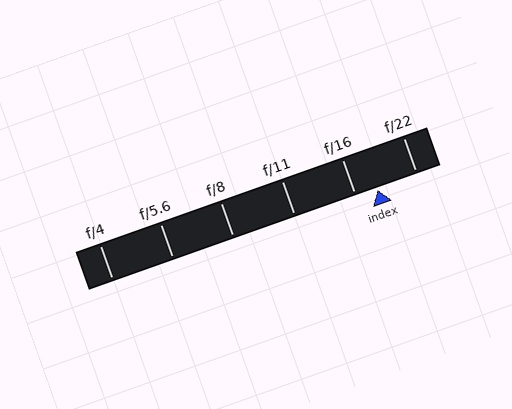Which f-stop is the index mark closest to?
The index mark is closest to f/16.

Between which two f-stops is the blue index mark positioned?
The index mark is between f/16 and f/22.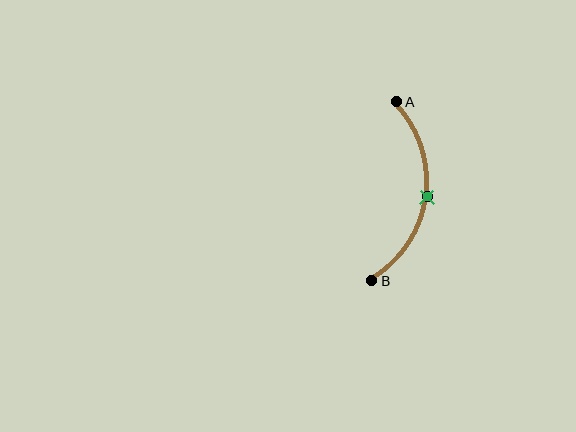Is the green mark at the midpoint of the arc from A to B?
Yes. The green mark lies on the arc at equal arc-length from both A and B — it is the arc midpoint.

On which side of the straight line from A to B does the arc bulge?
The arc bulges to the right of the straight line connecting A and B.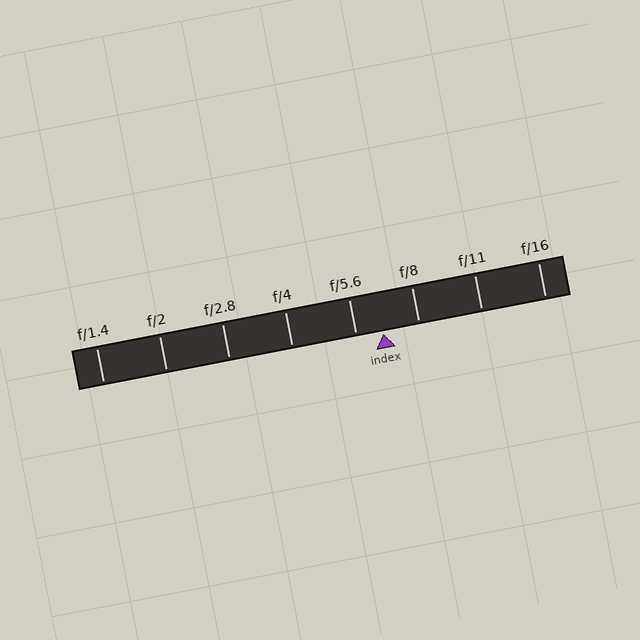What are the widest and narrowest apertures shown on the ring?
The widest aperture shown is f/1.4 and the narrowest is f/16.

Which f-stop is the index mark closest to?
The index mark is closest to f/5.6.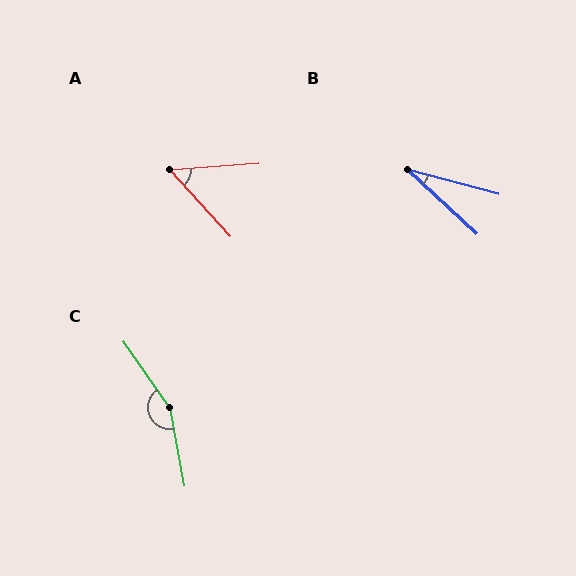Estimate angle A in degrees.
Approximately 52 degrees.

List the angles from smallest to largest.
B (28°), A (52°), C (155°).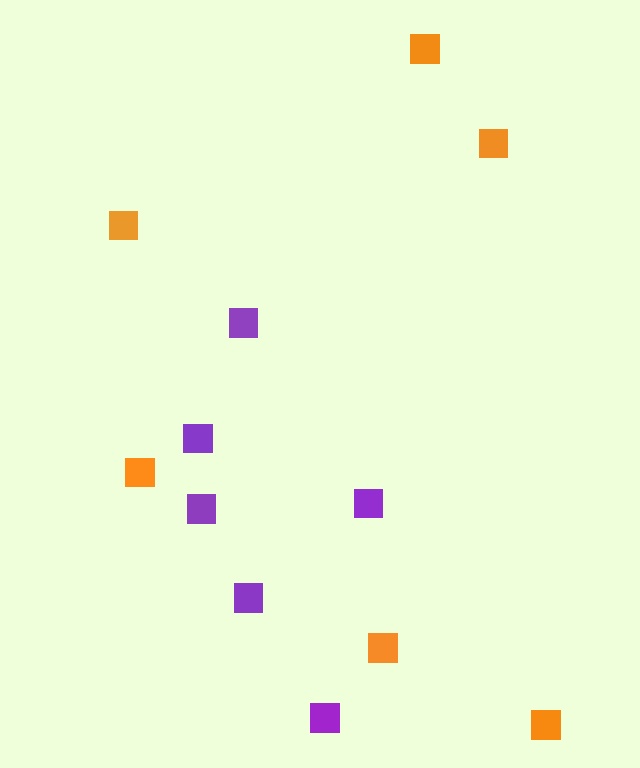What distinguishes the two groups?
There are 2 groups: one group of orange squares (6) and one group of purple squares (6).